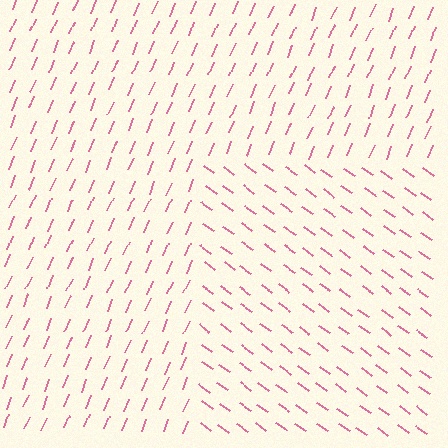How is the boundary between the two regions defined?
The boundary is defined purely by a change in line orientation (approximately 77 degrees difference). All lines are the same color and thickness.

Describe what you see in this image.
The image is filled with small pink line segments. A rectangle region in the image has lines oriented differently from the surrounding lines, creating a visible texture boundary.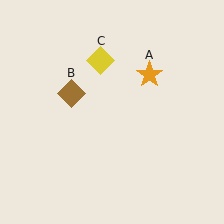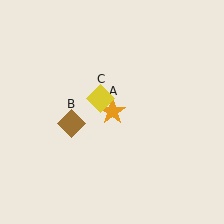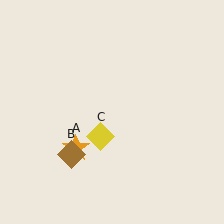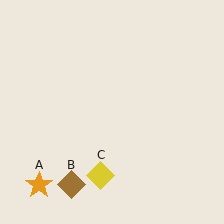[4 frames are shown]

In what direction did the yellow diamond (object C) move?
The yellow diamond (object C) moved down.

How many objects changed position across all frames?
3 objects changed position: orange star (object A), brown diamond (object B), yellow diamond (object C).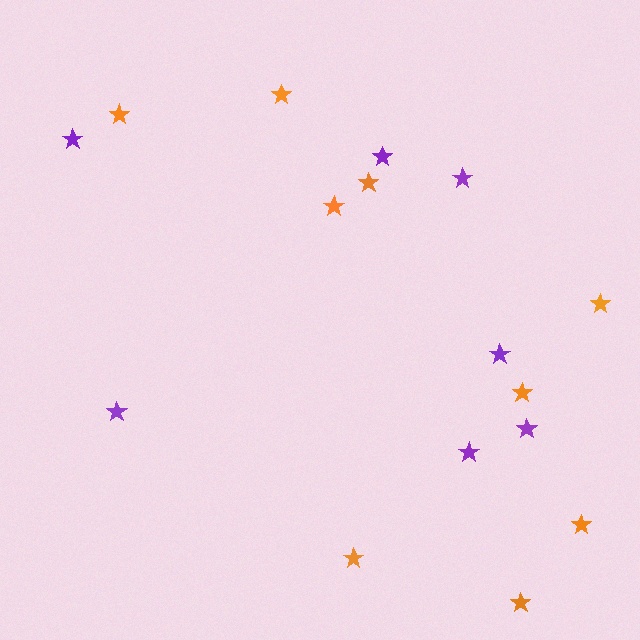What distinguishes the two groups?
There are 2 groups: one group of purple stars (7) and one group of orange stars (9).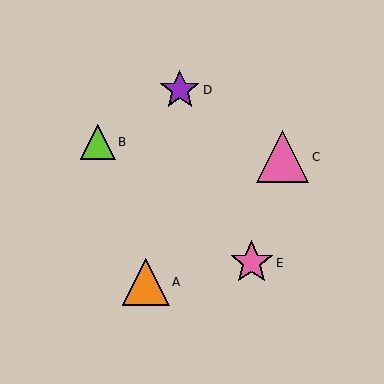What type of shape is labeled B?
Shape B is a lime triangle.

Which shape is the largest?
The pink triangle (labeled C) is the largest.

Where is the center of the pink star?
The center of the pink star is at (252, 263).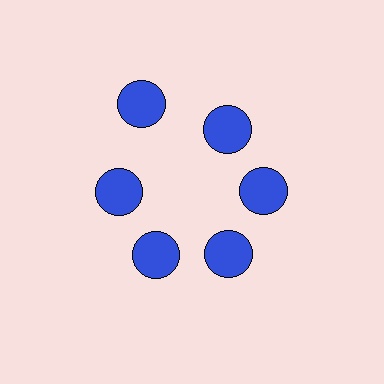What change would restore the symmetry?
The symmetry would be restored by moving it inward, back onto the ring so that all 6 circles sit at equal angles and equal distance from the center.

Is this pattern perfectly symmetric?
No. The 6 blue circles are arranged in a ring, but one element near the 11 o'clock position is pushed outward from the center, breaking the 6-fold rotational symmetry.